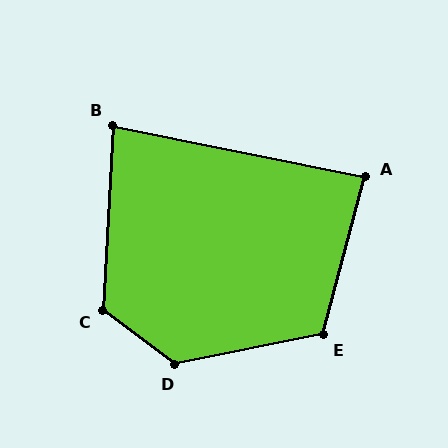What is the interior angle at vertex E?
Approximately 116 degrees (obtuse).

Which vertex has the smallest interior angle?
B, at approximately 82 degrees.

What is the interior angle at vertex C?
Approximately 124 degrees (obtuse).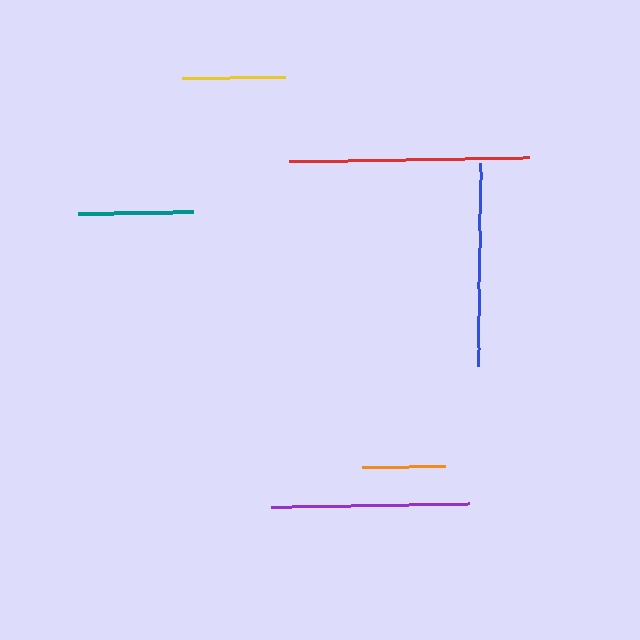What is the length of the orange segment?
The orange segment is approximately 84 pixels long.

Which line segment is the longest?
The red line is the longest at approximately 241 pixels.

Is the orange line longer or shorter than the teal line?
The teal line is longer than the orange line.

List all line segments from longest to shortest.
From longest to shortest: red, blue, purple, teal, yellow, orange.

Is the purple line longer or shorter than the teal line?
The purple line is longer than the teal line.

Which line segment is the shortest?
The orange line is the shortest at approximately 84 pixels.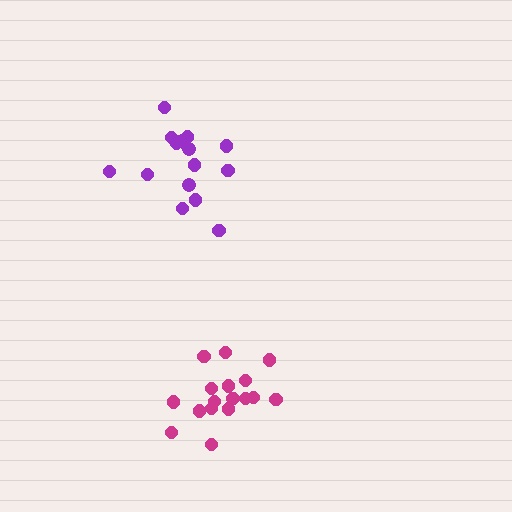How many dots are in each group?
Group 1: 16 dots, Group 2: 17 dots (33 total).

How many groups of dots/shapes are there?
There are 2 groups.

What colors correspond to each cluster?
The clusters are colored: purple, magenta.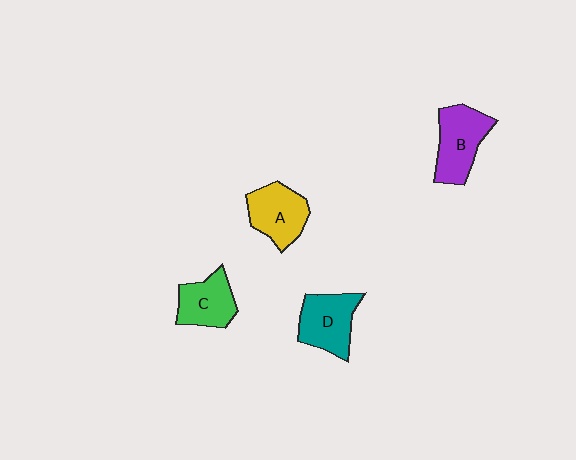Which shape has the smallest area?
Shape C (green).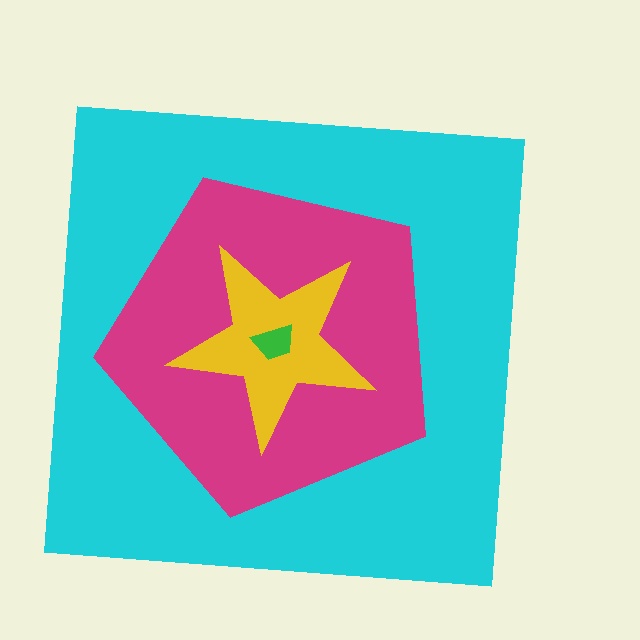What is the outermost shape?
The cyan square.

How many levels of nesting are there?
4.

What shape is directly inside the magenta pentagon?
The yellow star.